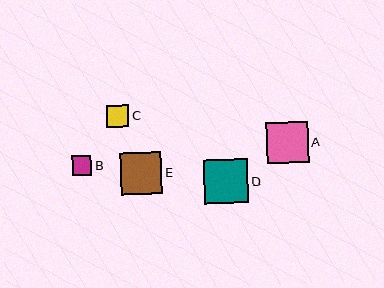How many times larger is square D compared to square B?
Square D is approximately 2.2 times the size of square B.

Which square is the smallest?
Square B is the smallest with a size of approximately 20 pixels.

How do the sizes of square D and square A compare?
Square D and square A are approximately the same size.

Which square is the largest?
Square D is the largest with a size of approximately 44 pixels.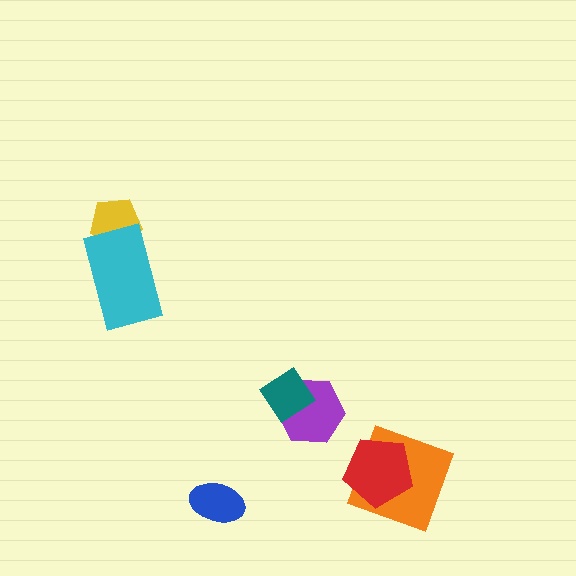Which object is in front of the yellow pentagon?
The cyan rectangle is in front of the yellow pentagon.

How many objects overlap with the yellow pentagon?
1 object overlaps with the yellow pentagon.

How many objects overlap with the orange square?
1 object overlaps with the orange square.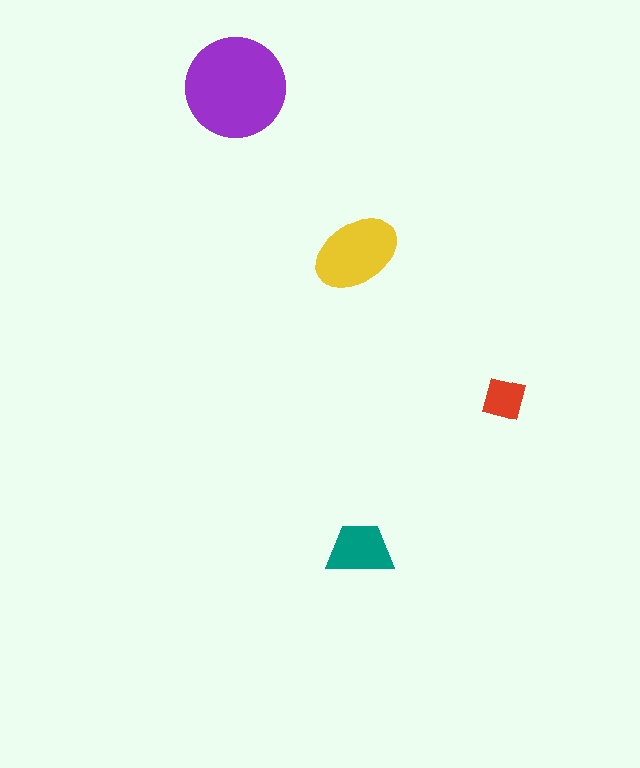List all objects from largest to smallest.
The purple circle, the yellow ellipse, the teal trapezoid, the red square.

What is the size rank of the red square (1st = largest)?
4th.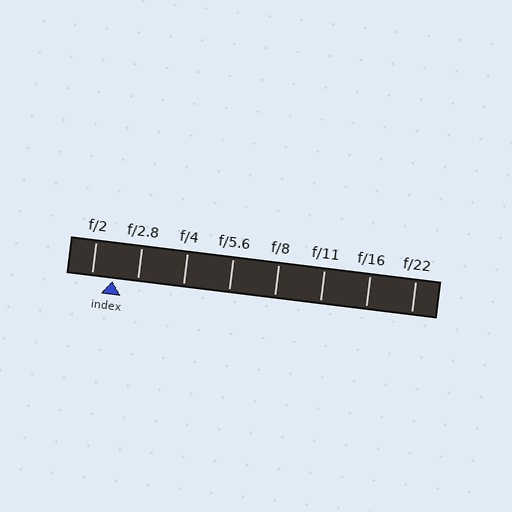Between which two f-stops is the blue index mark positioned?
The index mark is between f/2 and f/2.8.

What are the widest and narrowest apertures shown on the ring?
The widest aperture shown is f/2 and the narrowest is f/22.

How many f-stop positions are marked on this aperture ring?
There are 8 f-stop positions marked.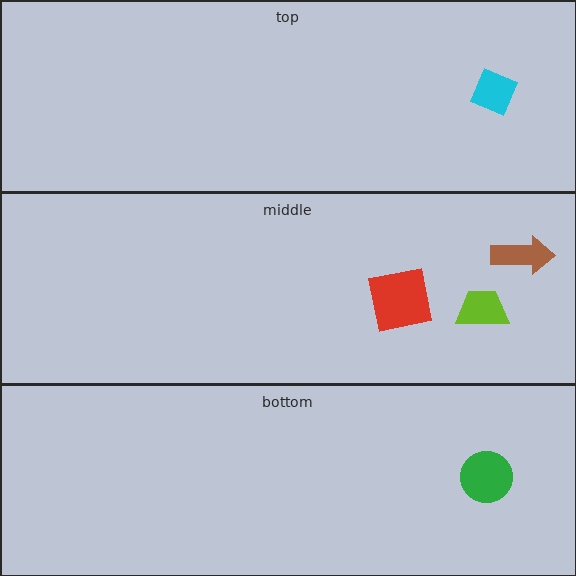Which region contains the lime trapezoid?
The middle region.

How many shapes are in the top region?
1.